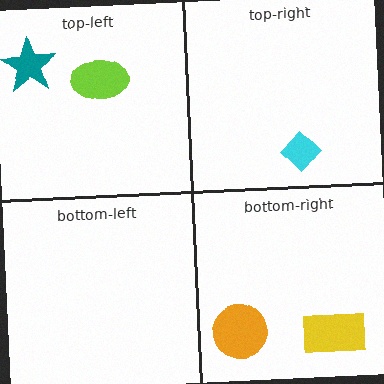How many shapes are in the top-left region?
2.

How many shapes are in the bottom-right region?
2.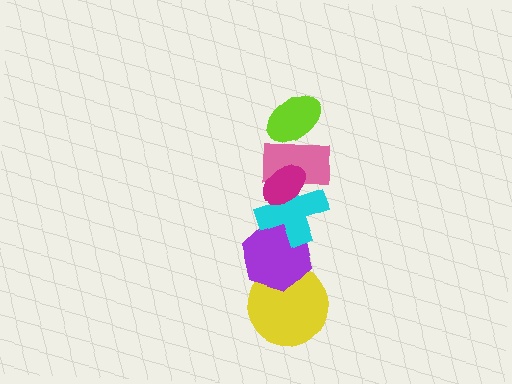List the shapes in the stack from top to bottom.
From top to bottom: the lime ellipse, the magenta ellipse, the pink rectangle, the cyan cross, the purple hexagon, the yellow circle.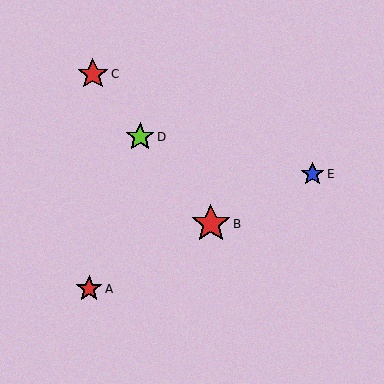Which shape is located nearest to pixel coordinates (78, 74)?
The red star (labeled C) at (93, 74) is nearest to that location.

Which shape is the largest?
The red star (labeled B) is the largest.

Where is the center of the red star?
The center of the red star is at (211, 224).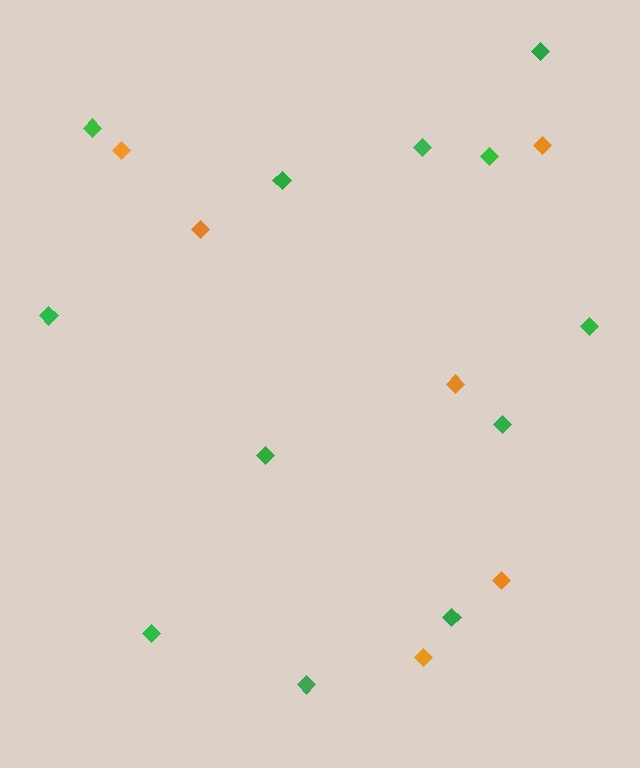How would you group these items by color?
There are 2 groups: one group of green diamonds (12) and one group of orange diamonds (6).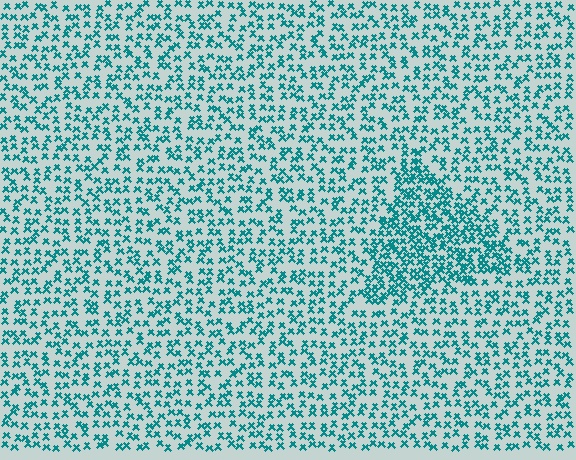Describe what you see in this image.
The image contains small teal elements arranged at two different densities. A triangle-shaped region is visible where the elements are more densely packed than the surrounding area.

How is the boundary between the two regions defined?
The boundary is defined by a change in element density (approximately 1.9x ratio). All elements are the same color, size, and shape.